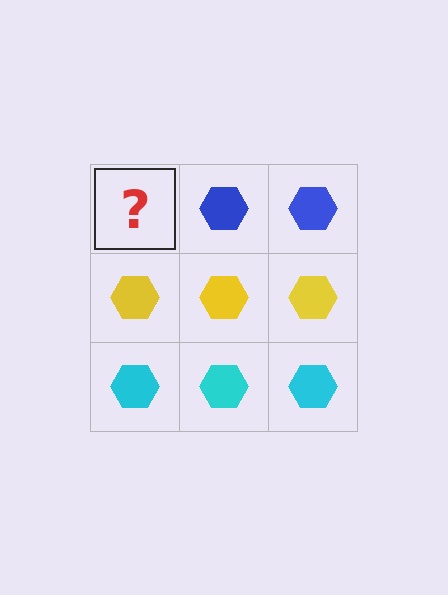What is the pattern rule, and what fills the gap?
The rule is that each row has a consistent color. The gap should be filled with a blue hexagon.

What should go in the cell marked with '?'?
The missing cell should contain a blue hexagon.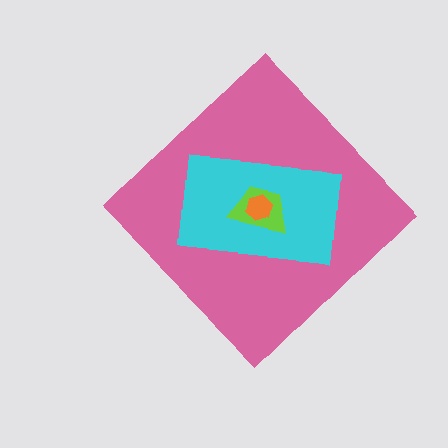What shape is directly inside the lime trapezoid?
The orange hexagon.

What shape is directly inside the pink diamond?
The cyan rectangle.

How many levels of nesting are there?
4.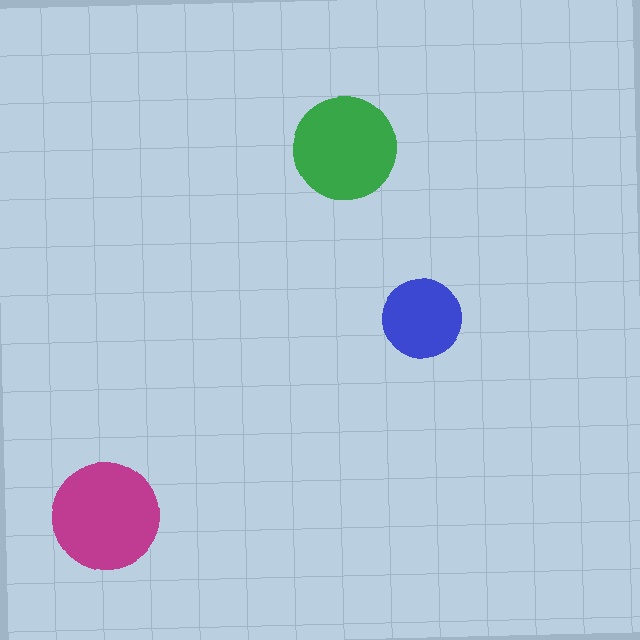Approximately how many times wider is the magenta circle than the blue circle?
About 1.5 times wider.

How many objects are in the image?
There are 3 objects in the image.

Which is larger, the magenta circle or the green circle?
The magenta one.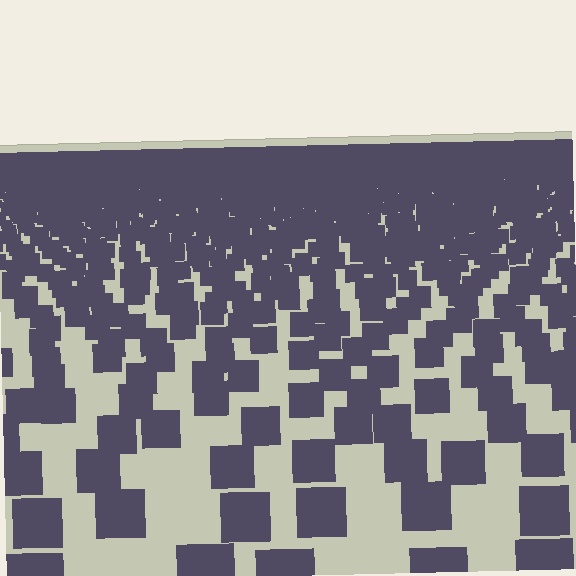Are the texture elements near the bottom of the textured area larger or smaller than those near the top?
Larger. Near the bottom, elements are closer to the viewer and appear at a bigger on-screen size.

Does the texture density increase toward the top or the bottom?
Density increases toward the top.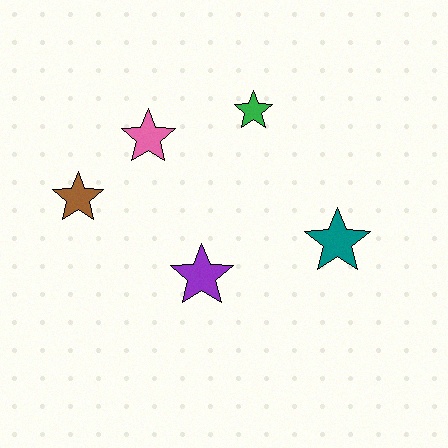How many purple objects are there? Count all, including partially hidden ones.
There is 1 purple object.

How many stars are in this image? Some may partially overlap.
There are 5 stars.